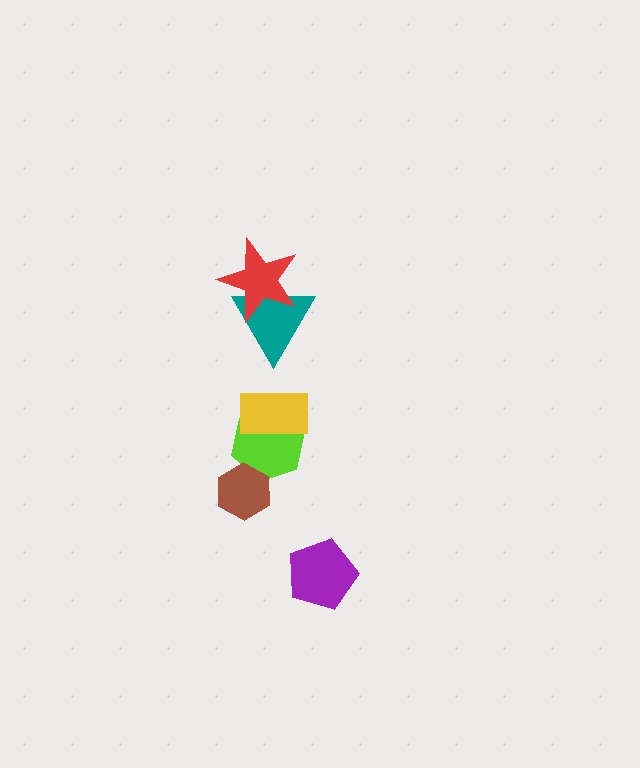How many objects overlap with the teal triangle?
1 object overlaps with the teal triangle.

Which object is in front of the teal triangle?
The red star is in front of the teal triangle.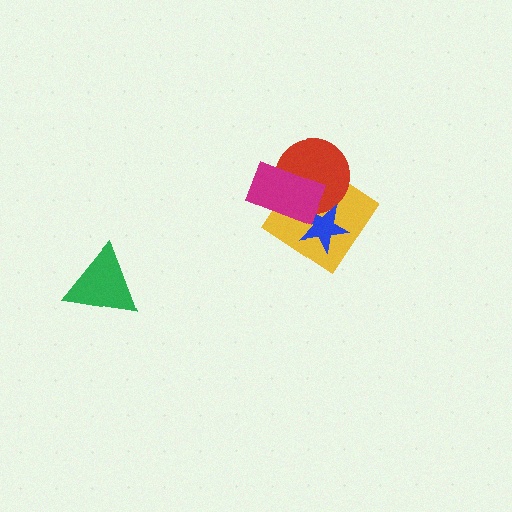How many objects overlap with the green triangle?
0 objects overlap with the green triangle.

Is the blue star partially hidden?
Yes, it is partially covered by another shape.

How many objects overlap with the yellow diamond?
3 objects overlap with the yellow diamond.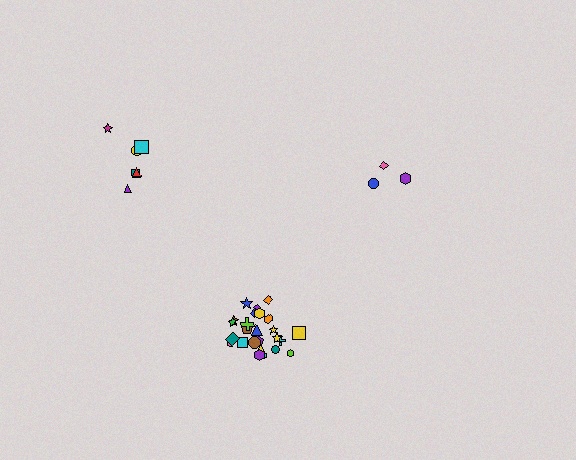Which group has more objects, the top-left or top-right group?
The top-left group.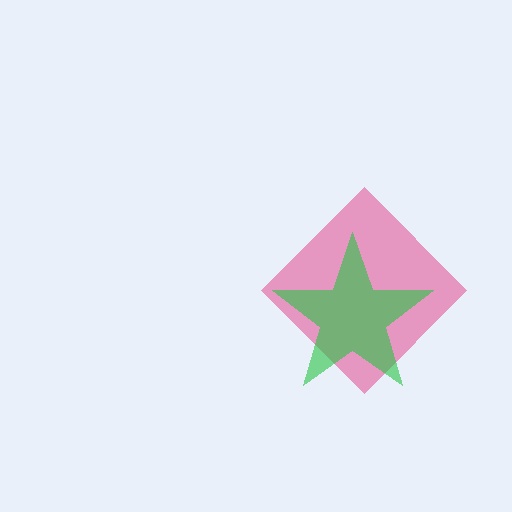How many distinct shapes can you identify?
There are 2 distinct shapes: a pink diamond, a green star.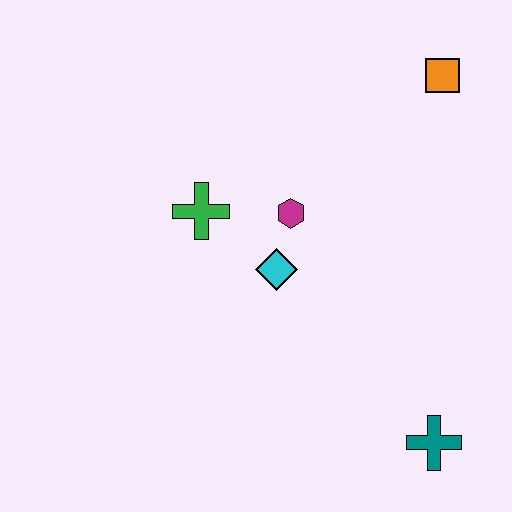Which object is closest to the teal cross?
The cyan diamond is closest to the teal cross.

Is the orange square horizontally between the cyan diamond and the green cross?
No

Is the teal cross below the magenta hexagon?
Yes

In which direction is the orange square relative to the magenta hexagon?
The orange square is to the right of the magenta hexagon.